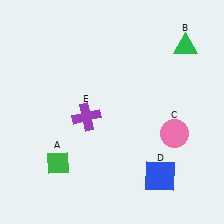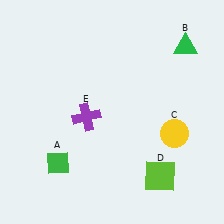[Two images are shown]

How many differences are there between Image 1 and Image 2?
There are 2 differences between the two images.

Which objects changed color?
C changed from pink to yellow. D changed from blue to lime.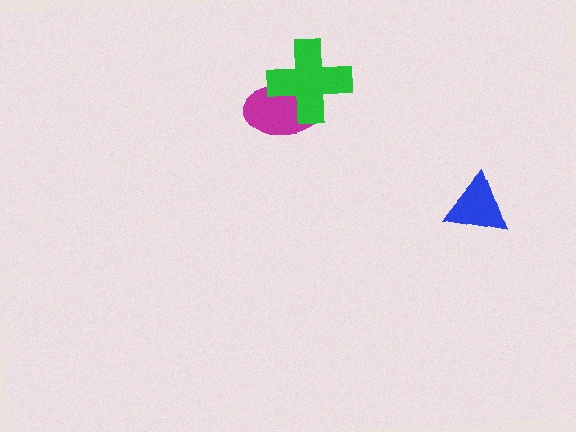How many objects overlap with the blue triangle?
0 objects overlap with the blue triangle.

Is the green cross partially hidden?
No, no other shape covers it.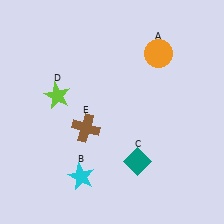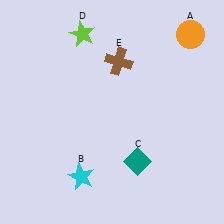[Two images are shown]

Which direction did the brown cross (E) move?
The brown cross (E) moved up.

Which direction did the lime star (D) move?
The lime star (D) moved up.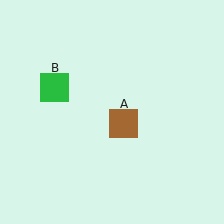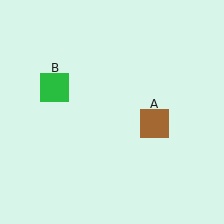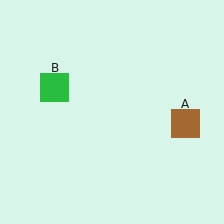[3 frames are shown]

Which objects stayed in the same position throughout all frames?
Green square (object B) remained stationary.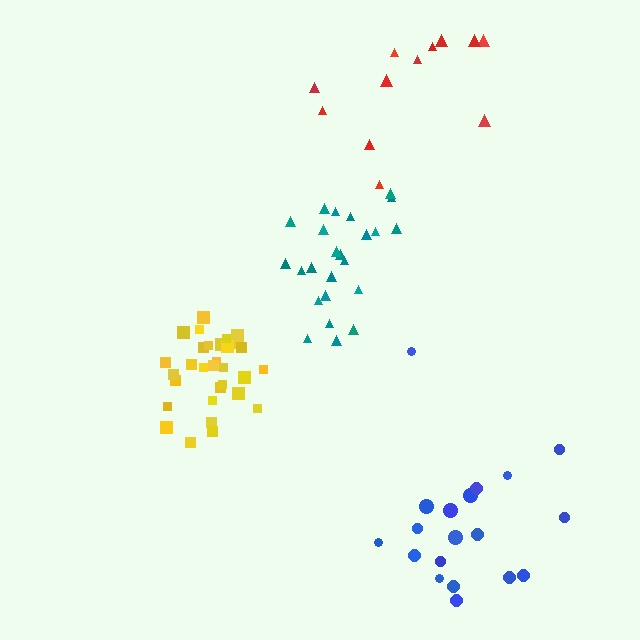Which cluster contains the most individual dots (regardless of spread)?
Yellow (31).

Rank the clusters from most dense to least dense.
yellow, teal, blue, red.